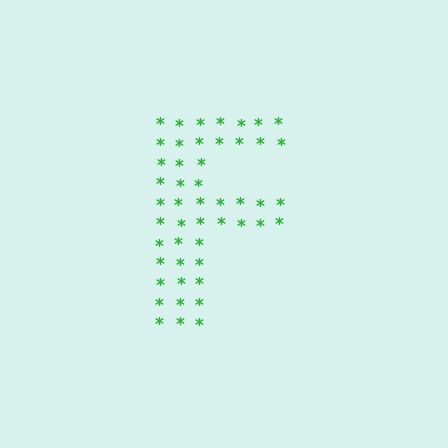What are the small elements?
The small elements are asterisks.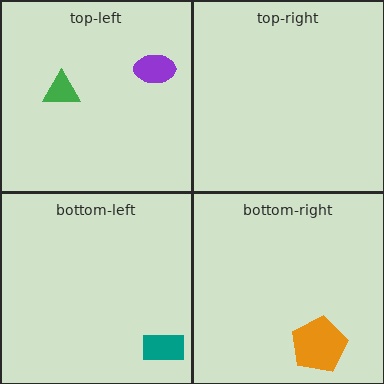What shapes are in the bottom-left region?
The teal rectangle.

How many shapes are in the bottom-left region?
1.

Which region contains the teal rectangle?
The bottom-left region.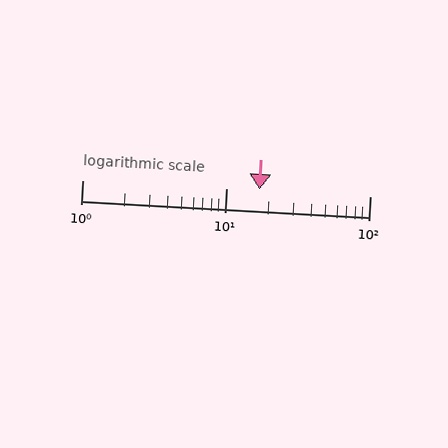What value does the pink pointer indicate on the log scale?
The pointer indicates approximately 17.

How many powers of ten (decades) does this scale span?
The scale spans 2 decades, from 1 to 100.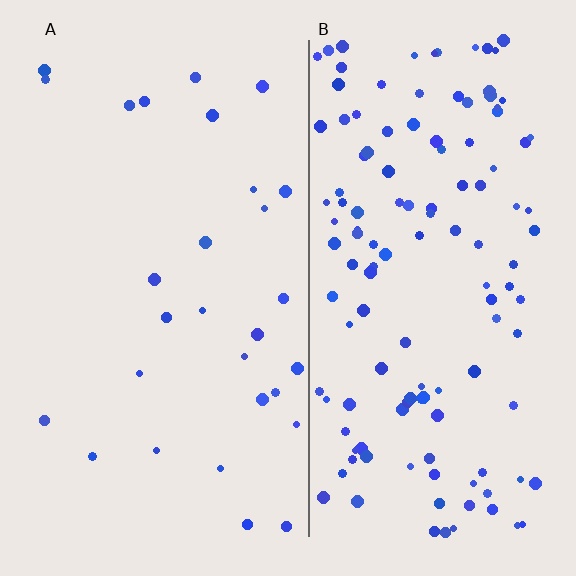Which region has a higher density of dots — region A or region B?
B (the right).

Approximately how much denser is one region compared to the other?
Approximately 4.4× — region B over region A.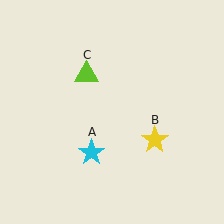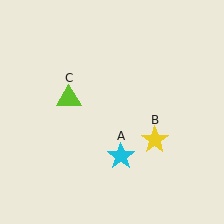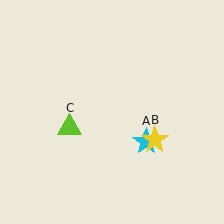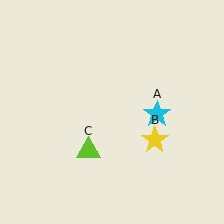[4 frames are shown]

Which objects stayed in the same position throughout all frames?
Yellow star (object B) remained stationary.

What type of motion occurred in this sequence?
The cyan star (object A), lime triangle (object C) rotated counterclockwise around the center of the scene.